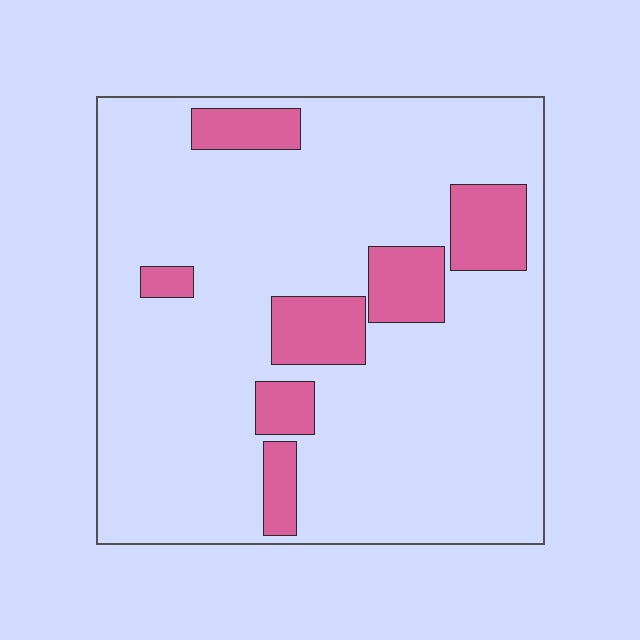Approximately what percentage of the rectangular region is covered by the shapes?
Approximately 15%.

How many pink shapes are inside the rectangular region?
7.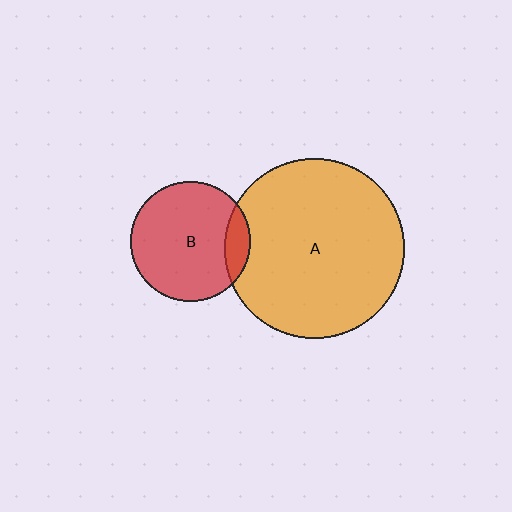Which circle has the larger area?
Circle A (orange).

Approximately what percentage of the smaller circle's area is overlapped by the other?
Approximately 10%.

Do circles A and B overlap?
Yes.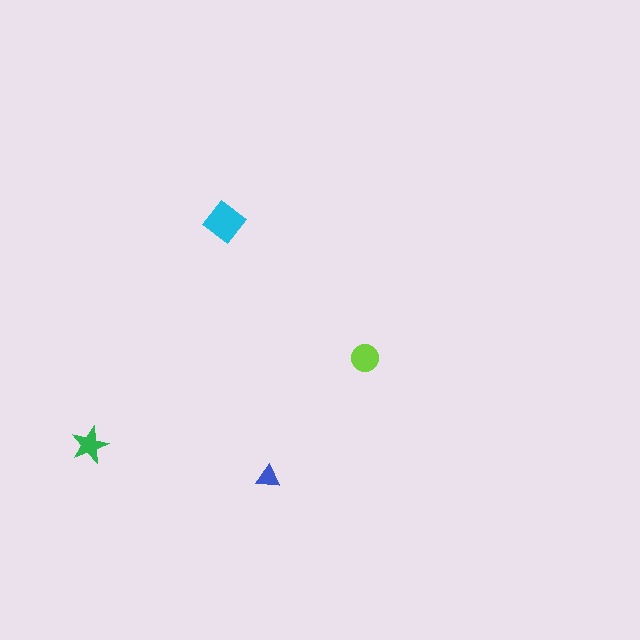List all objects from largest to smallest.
The cyan diamond, the lime circle, the green star, the blue triangle.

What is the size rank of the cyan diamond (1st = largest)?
1st.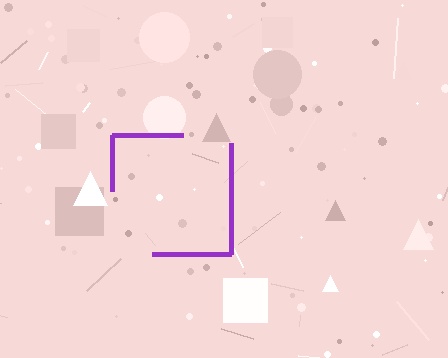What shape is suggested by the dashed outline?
The dashed outline suggests a square.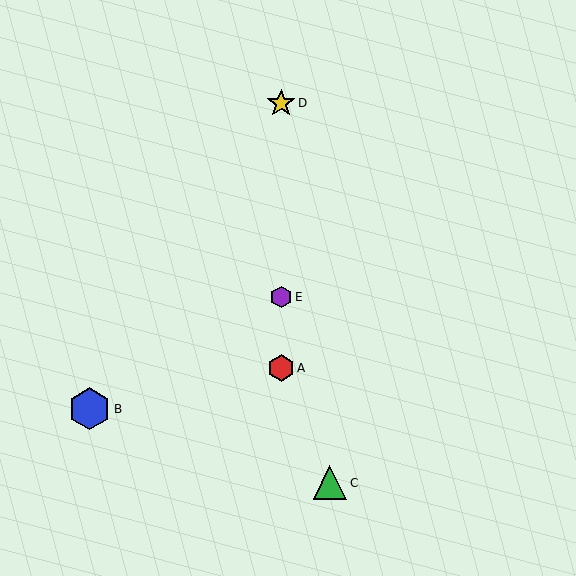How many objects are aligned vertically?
3 objects (A, D, E) are aligned vertically.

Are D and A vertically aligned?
Yes, both are at x≈281.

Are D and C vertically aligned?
No, D is at x≈281 and C is at x≈330.